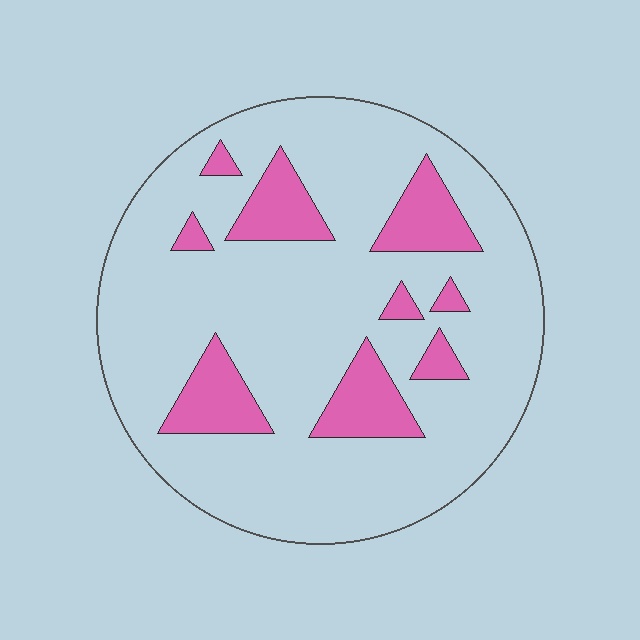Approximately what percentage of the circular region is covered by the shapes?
Approximately 20%.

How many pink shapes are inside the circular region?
9.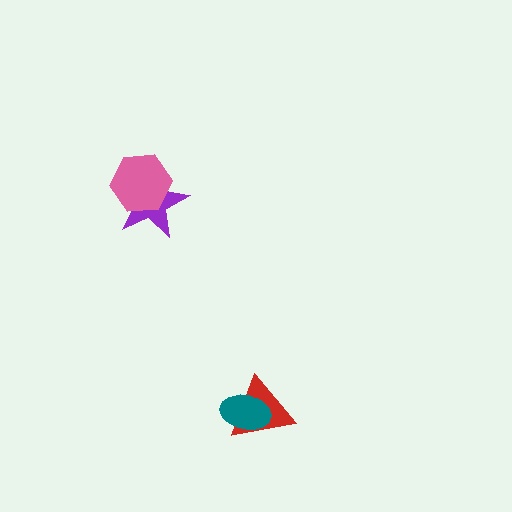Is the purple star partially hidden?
Yes, it is partially covered by another shape.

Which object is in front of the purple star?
The pink hexagon is in front of the purple star.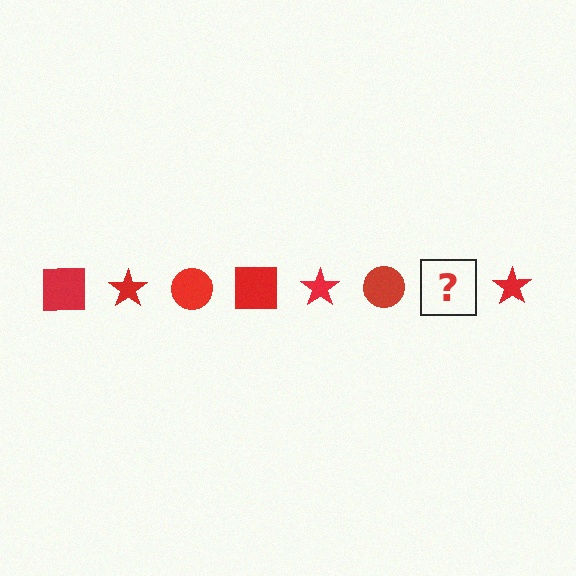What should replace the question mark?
The question mark should be replaced with a red square.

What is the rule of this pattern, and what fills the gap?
The rule is that the pattern cycles through square, star, circle shapes in red. The gap should be filled with a red square.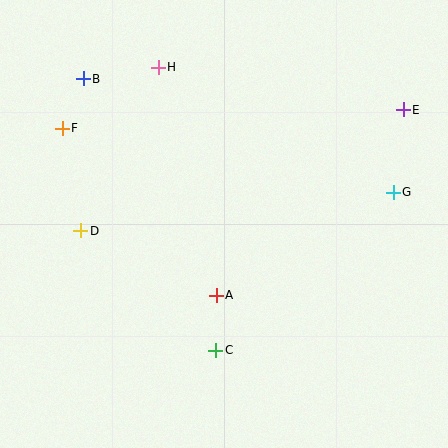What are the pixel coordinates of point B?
Point B is at (83, 79).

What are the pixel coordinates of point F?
Point F is at (62, 128).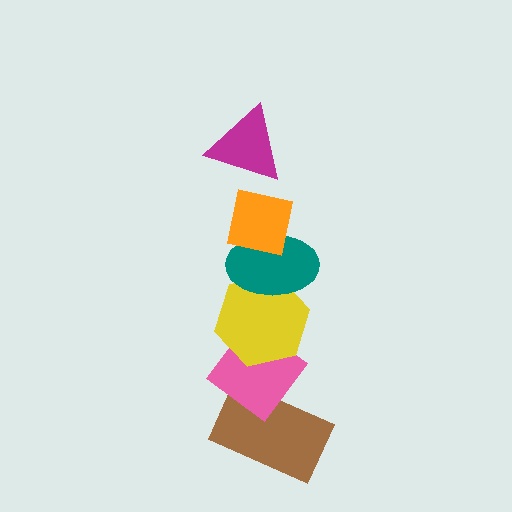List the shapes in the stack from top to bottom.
From top to bottom: the magenta triangle, the orange square, the teal ellipse, the yellow hexagon, the pink diamond, the brown rectangle.